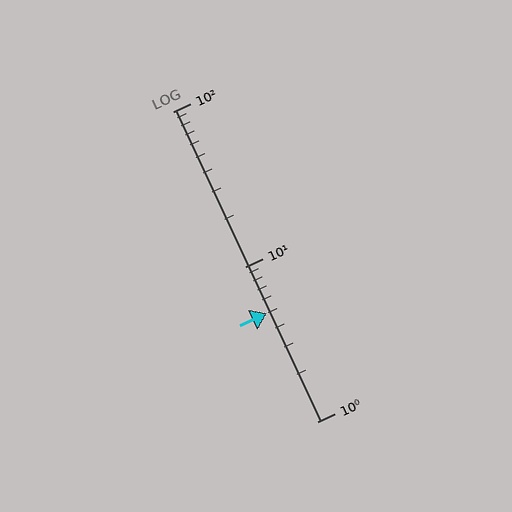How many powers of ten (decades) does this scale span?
The scale spans 2 decades, from 1 to 100.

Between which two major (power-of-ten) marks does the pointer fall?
The pointer is between 1 and 10.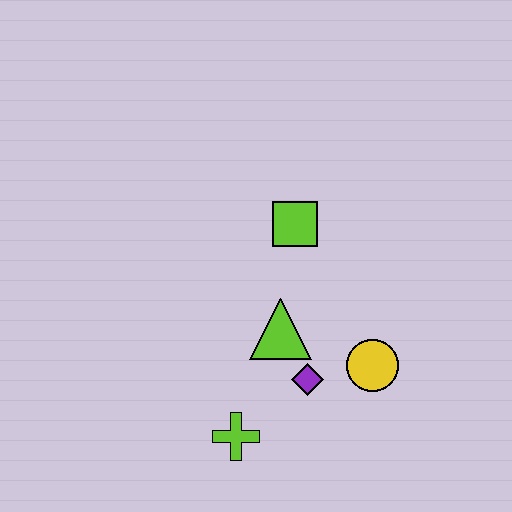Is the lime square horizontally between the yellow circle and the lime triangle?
Yes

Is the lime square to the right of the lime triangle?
Yes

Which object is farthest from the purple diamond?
The lime square is farthest from the purple diamond.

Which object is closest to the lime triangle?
The purple diamond is closest to the lime triangle.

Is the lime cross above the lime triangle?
No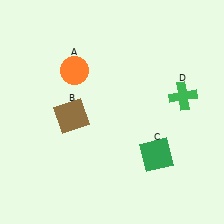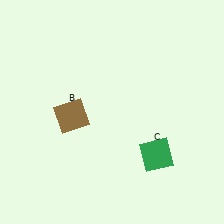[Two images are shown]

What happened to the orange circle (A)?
The orange circle (A) was removed in Image 2. It was in the top-left area of Image 1.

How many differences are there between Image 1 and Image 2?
There are 2 differences between the two images.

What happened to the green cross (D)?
The green cross (D) was removed in Image 2. It was in the top-right area of Image 1.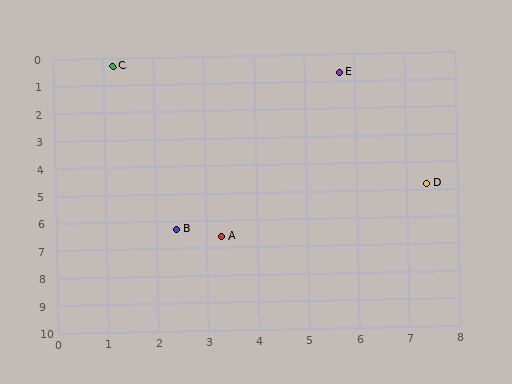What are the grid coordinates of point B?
Point B is at approximately (2.4, 6.3).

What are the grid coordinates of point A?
Point A is at approximately (3.3, 6.6).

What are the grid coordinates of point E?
Point E is at approximately (5.7, 0.7).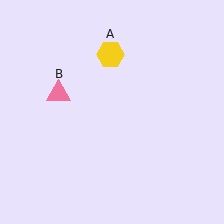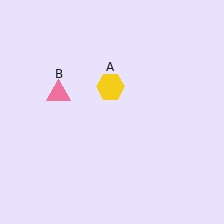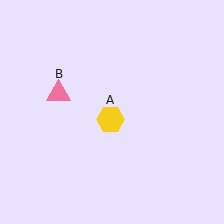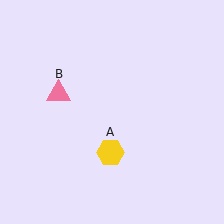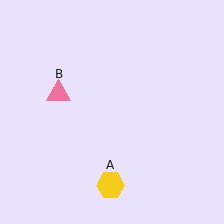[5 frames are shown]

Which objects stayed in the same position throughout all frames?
Pink triangle (object B) remained stationary.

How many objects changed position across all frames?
1 object changed position: yellow hexagon (object A).